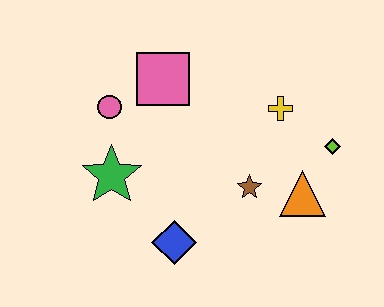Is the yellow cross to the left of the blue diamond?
No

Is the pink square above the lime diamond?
Yes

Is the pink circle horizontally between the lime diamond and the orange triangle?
No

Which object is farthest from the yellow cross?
The green star is farthest from the yellow cross.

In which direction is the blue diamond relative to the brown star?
The blue diamond is to the left of the brown star.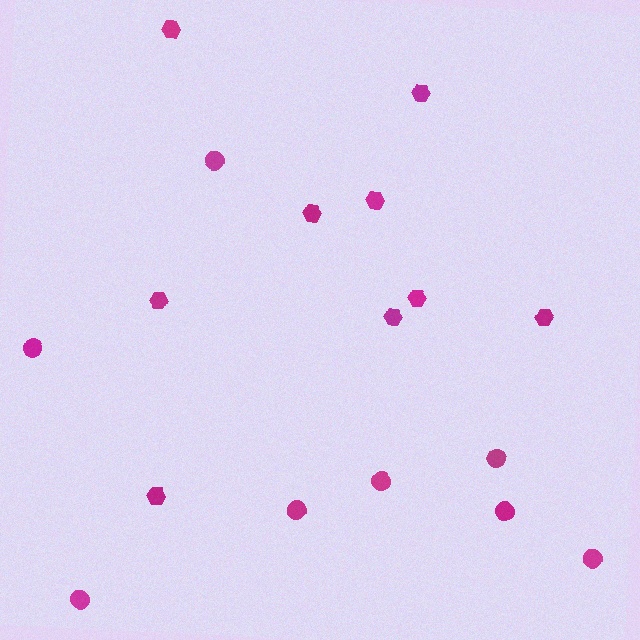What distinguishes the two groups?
There are 2 groups: one group of hexagons (9) and one group of circles (8).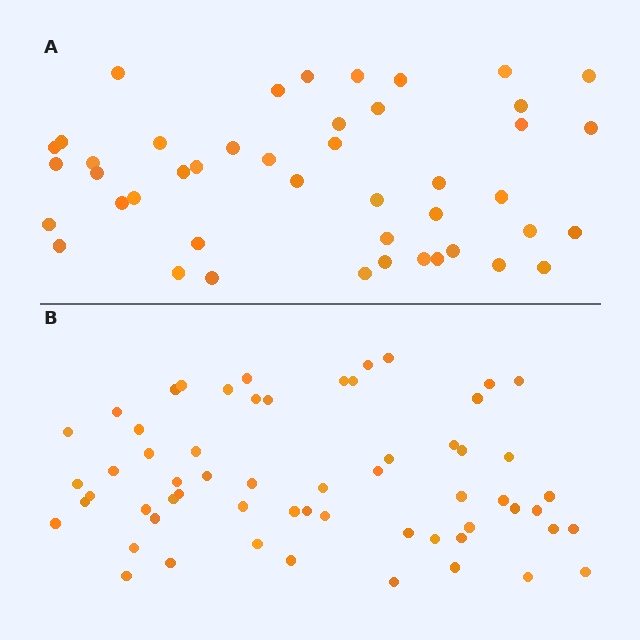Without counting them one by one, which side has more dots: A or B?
Region B (the bottom region) has more dots.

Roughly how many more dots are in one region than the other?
Region B has approximately 15 more dots than region A.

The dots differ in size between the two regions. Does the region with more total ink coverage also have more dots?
No. Region A has more total ink coverage because its dots are larger, but region B actually contains more individual dots. Total area can be misleading — the number of items is what matters here.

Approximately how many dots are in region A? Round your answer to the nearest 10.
About 40 dots. (The exact count is 45, which rounds to 40.)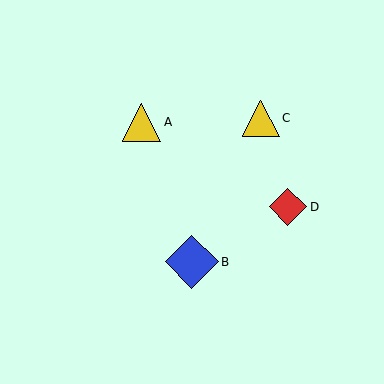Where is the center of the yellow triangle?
The center of the yellow triangle is at (261, 118).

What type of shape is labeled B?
Shape B is a blue diamond.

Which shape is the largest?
The blue diamond (labeled B) is the largest.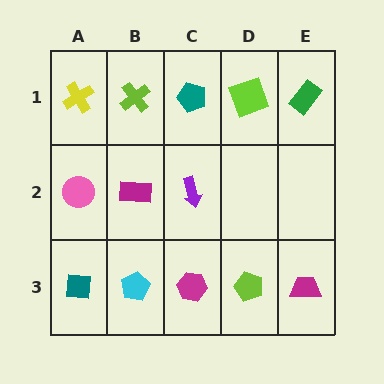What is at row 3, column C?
A magenta hexagon.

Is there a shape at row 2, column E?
No, that cell is empty.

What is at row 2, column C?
A purple arrow.